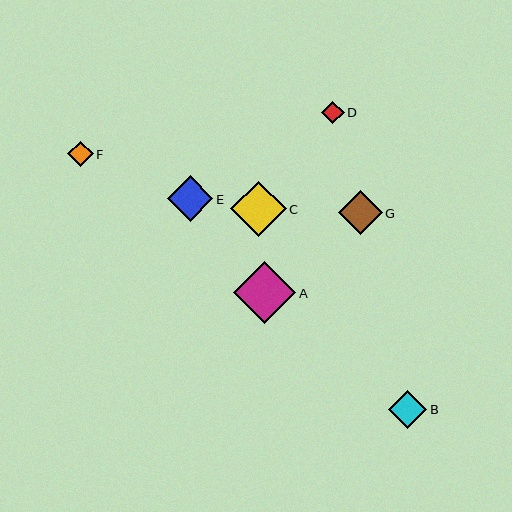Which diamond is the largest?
Diamond A is the largest with a size of approximately 63 pixels.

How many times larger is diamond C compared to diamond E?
Diamond C is approximately 1.2 times the size of diamond E.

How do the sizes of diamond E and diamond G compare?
Diamond E and diamond G are approximately the same size.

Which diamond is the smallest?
Diamond D is the smallest with a size of approximately 23 pixels.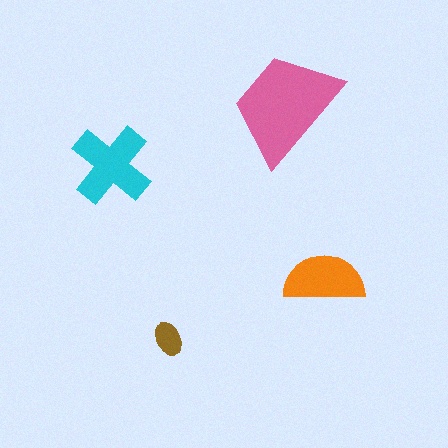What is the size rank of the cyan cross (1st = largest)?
2nd.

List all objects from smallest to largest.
The brown ellipse, the orange semicircle, the cyan cross, the pink trapezoid.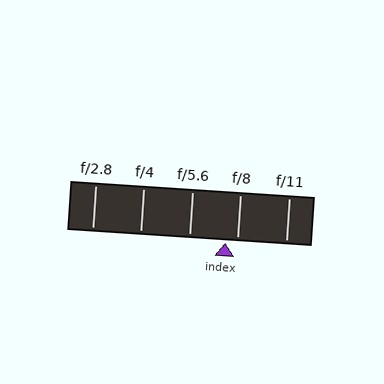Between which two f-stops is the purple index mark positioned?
The index mark is between f/5.6 and f/8.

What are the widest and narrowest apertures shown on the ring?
The widest aperture shown is f/2.8 and the narrowest is f/11.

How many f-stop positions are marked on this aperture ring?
There are 5 f-stop positions marked.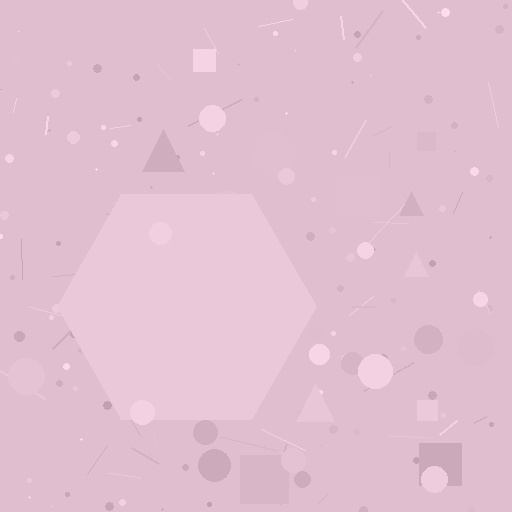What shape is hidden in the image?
A hexagon is hidden in the image.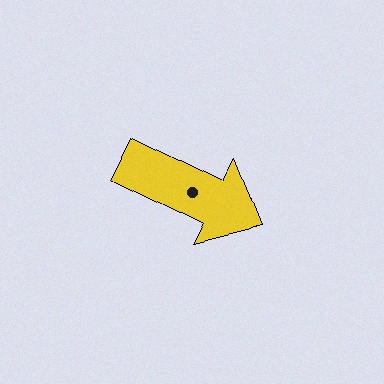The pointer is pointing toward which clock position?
Roughly 4 o'clock.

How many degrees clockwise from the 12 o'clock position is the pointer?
Approximately 117 degrees.